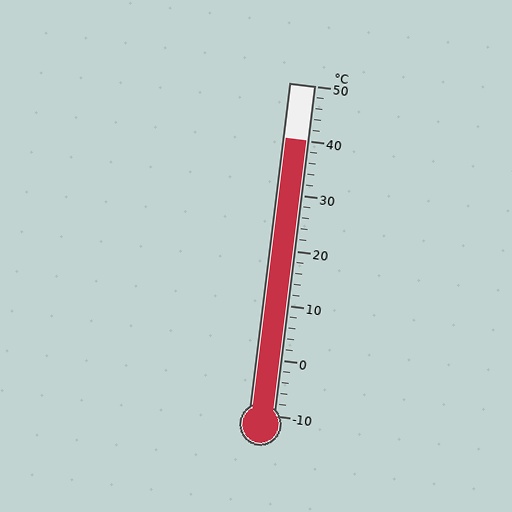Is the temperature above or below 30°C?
The temperature is above 30°C.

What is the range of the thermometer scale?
The thermometer scale ranges from -10°C to 50°C.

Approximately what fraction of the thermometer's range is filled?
The thermometer is filled to approximately 85% of its range.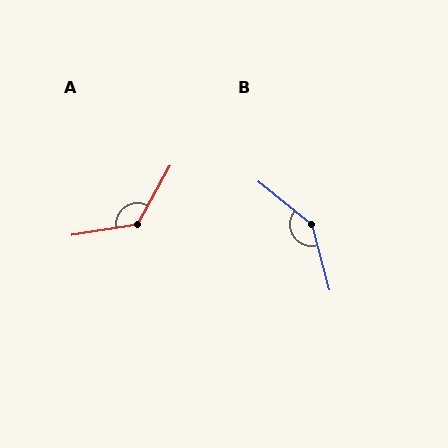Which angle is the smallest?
A, at approximately 128 degrees.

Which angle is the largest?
B, at approximately 144 degrees.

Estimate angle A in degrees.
Approximately 128 degrees.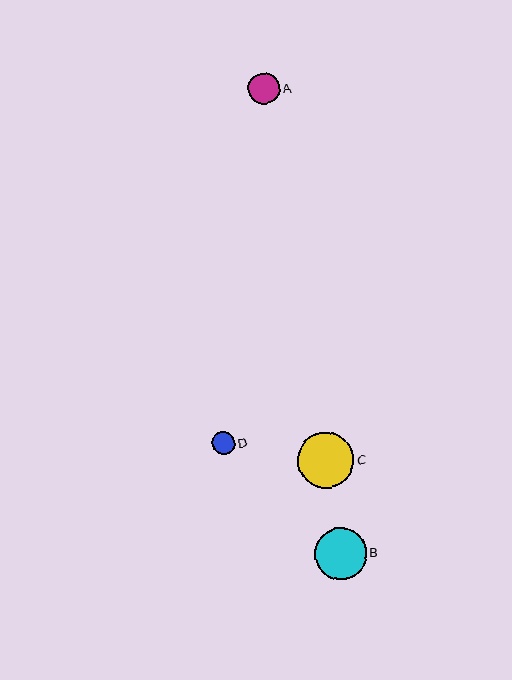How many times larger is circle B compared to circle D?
Circle B is approximately 2.2 times the size of circle D.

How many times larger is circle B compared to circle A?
Circle B is approximately 1.6 times the size of circle A.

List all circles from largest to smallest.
From largest to smallest: C, B, A, D.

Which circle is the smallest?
Circle D is the smallest with a size of approximately 23 pixels.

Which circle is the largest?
Circle C is the largest with a size of approximately 56 pixels.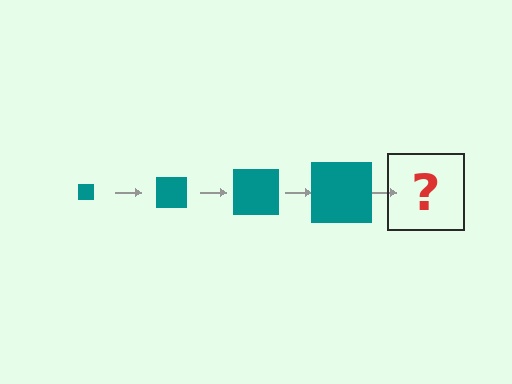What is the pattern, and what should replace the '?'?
The pattern is that the square gets progressively larger each step. The '?' should be a teal square, larger than the previous one.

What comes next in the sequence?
The next element should be a teal square, larger than the previous one.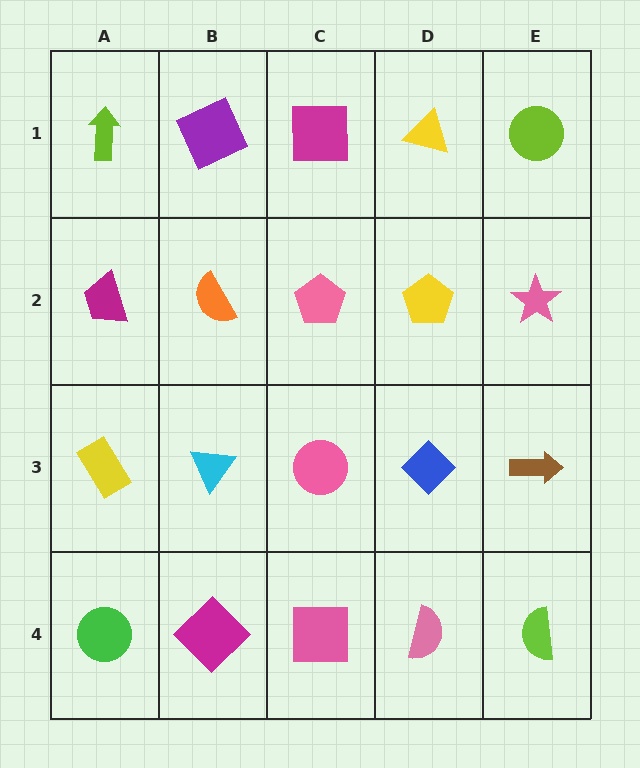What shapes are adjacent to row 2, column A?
A lime arrow (row 1, column A), a yellow rectangle (row 3, column A), an orange semicircle (row 2, column B).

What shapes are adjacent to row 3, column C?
A pink pentagon (row 2, column C), a pink square (row 4, column C), a cyan triangle (row 3, column B), a blue diamond (row 3, column D).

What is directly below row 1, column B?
An orange semicircle.